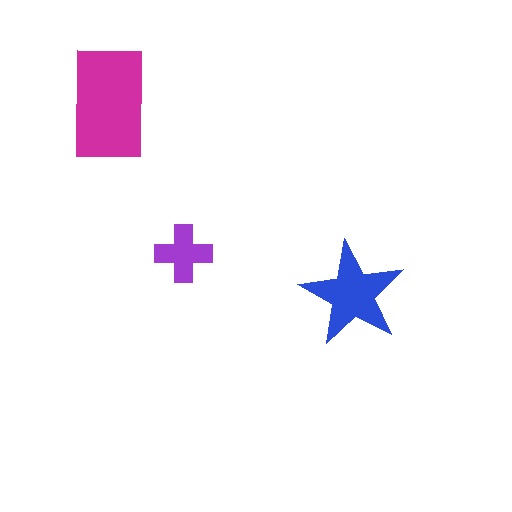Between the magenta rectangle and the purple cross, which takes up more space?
The magenta rectangle.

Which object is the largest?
The magenta rectangle.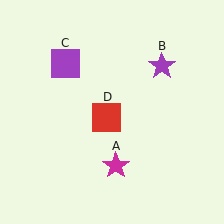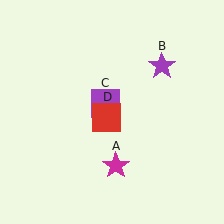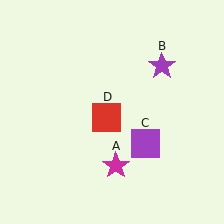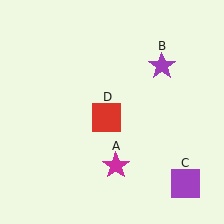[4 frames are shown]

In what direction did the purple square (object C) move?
The purple square (object C) moved down and to the right.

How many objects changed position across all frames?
1 object changed position: purple square (object C).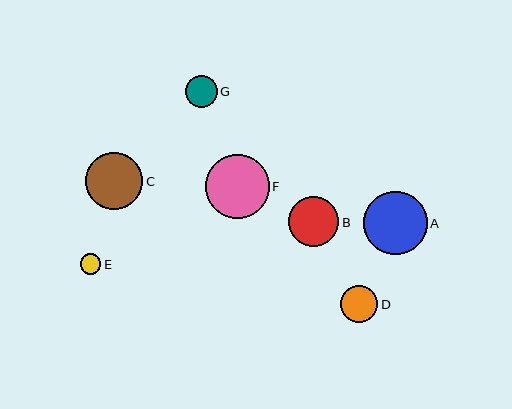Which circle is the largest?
Circle F is the largest with a size of approximately 64 pixels.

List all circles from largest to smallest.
From largest to smallest: F, A, C, B, D, G, E.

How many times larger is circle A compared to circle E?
Circle A is approximately 3.1 times the size of circle E.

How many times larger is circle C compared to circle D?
Circle C is approximately 1.5 times the size of circle D.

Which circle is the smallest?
Circle E is the smallest with a size of approximately 20 pixels.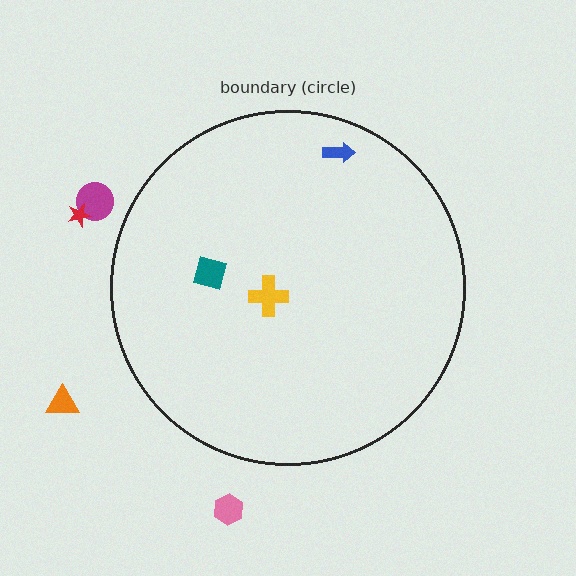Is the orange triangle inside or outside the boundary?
Outside.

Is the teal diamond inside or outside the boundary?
Inside.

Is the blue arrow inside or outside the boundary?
Inside.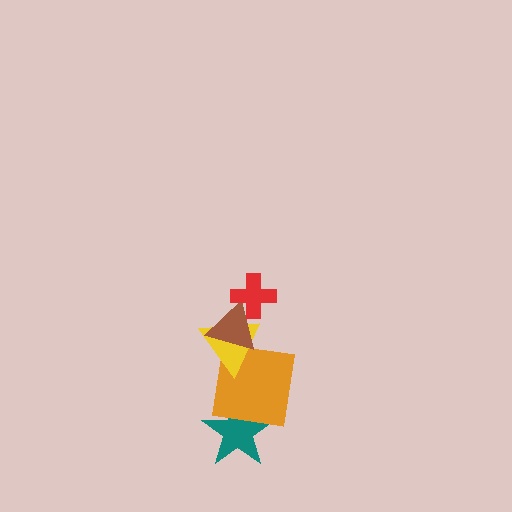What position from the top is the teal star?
The teal star is 5th from the top.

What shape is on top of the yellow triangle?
The brown triangle is on top of the yellow triangle.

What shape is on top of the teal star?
The orange square is on top of the teal star.